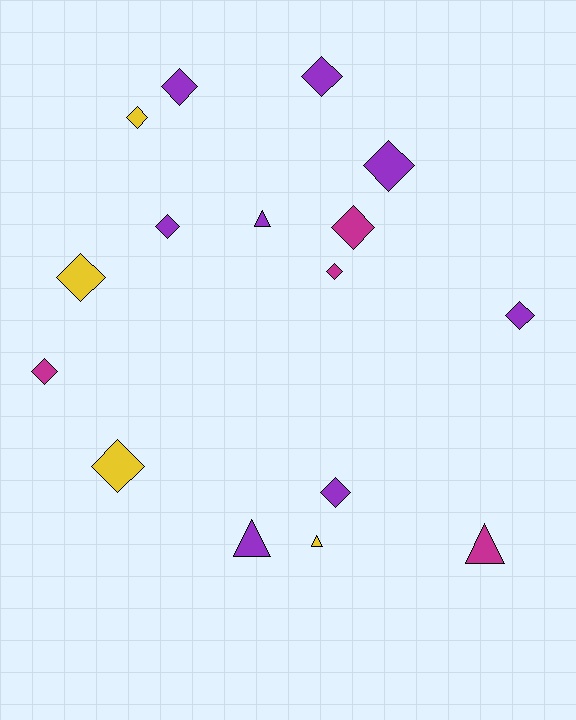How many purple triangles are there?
There are 2 purple triangles.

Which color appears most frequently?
Purple, with 8 objects.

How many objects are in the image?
There are 16 objects.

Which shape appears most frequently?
Diamond, with 12 objects.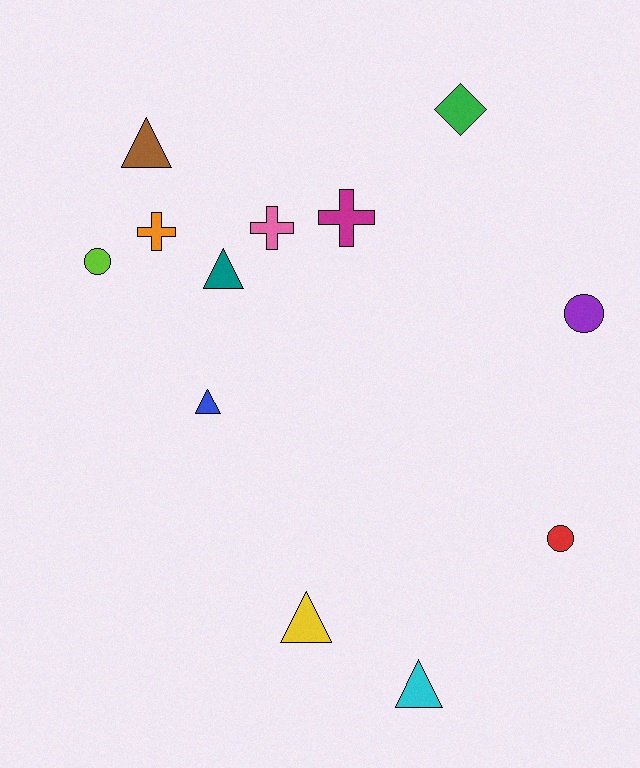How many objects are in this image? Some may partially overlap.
There are 12 objects.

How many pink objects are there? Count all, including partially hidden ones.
There is 1 pink object.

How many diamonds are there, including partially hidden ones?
There is 1 diamond.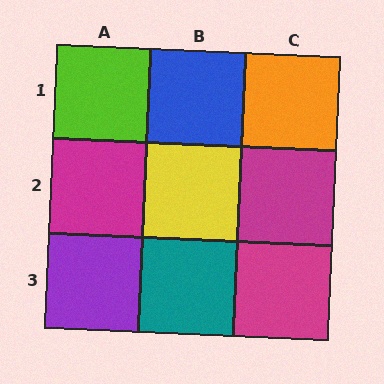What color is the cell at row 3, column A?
Purple.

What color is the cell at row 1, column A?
Lime.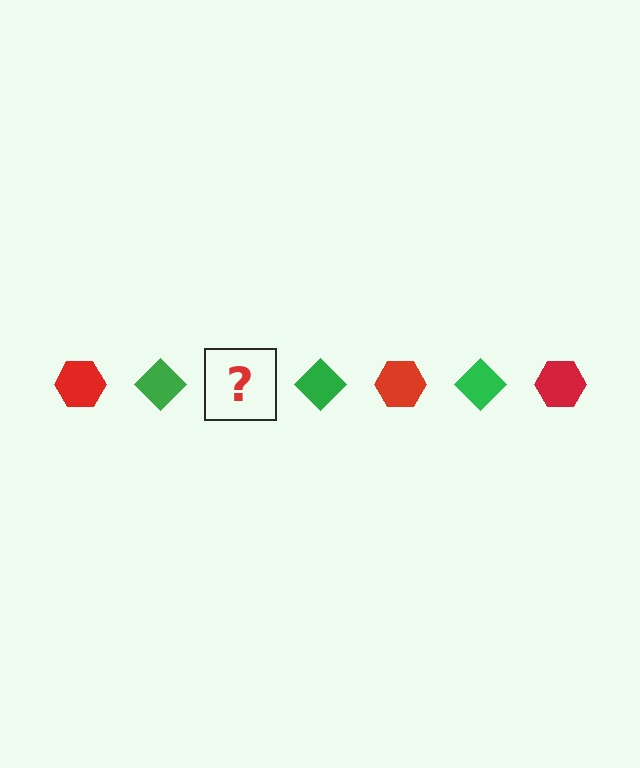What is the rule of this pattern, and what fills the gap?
The rule is that the pattern alternates between red hexagon and green diamond. The gap should be filled with a red hexagon.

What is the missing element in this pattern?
The missing element is a red hexagon.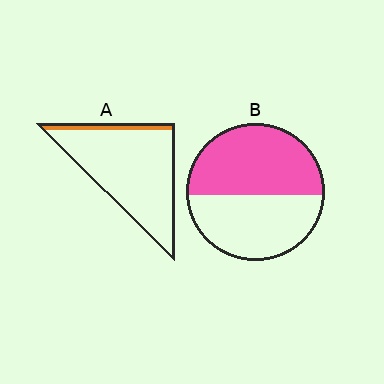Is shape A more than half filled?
No.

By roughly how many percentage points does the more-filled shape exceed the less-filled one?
By roughly 45 percentage points (B over A).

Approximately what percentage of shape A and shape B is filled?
A is approximately 10% and B is approximately 55%.